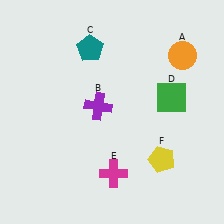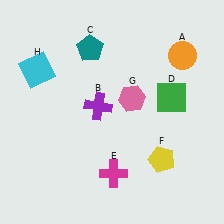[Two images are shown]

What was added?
A pink hexagon (G), a cyan square (H) were added in Image 2.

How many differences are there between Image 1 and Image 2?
There are 2 differences between the two images.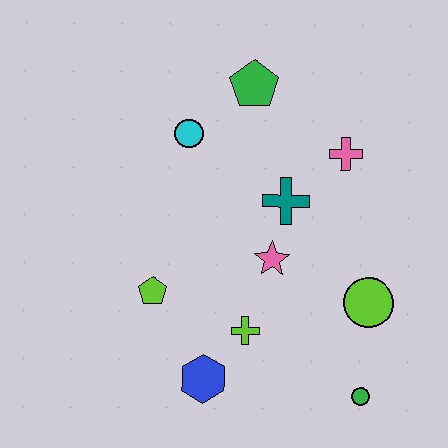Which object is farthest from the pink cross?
The blue hexagon is farthest from the pink cross.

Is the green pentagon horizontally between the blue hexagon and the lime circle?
Yes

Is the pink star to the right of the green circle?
No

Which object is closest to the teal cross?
The pink star is closest to the teal cross.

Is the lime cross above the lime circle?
No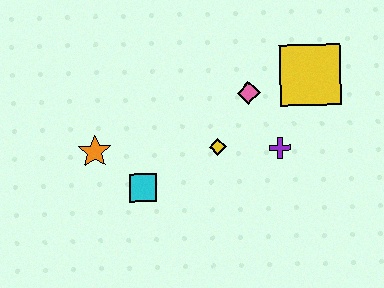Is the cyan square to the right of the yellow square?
No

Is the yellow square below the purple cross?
No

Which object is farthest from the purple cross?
The orange star is farthest from the purple cross.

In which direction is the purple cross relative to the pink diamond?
The purple cross is below the pink diamond.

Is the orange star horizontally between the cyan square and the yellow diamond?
No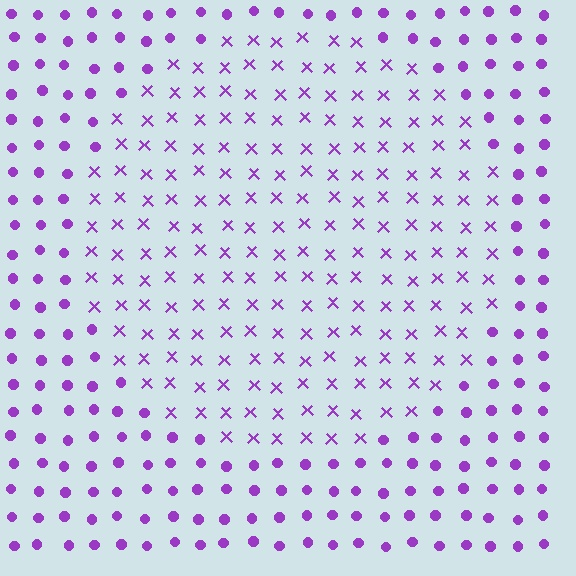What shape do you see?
I see a circle.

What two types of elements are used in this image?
The image uses X marks inside the circle region and circles outside it.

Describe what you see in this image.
The image is filled with small purple elements arranged in a uniform grid. A circle-shaped region contains X marks, while the surrounding area contains circles. The boundary is defined purely by the change in element shape.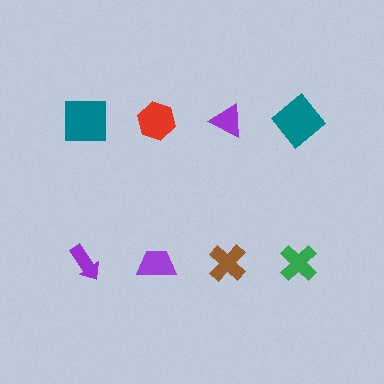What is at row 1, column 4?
A teal diamond.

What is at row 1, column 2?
A red hexagon.